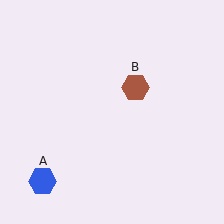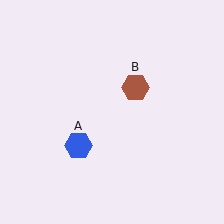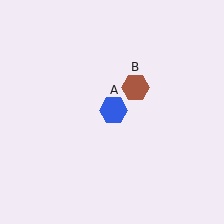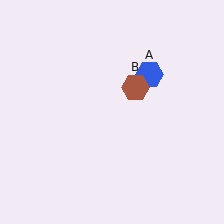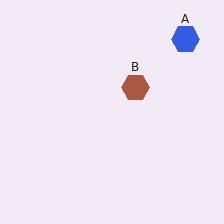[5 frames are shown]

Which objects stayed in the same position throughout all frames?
Brown hexagon (object B) remained stationary.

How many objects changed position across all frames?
1 object changed position: blue hexagon (object A).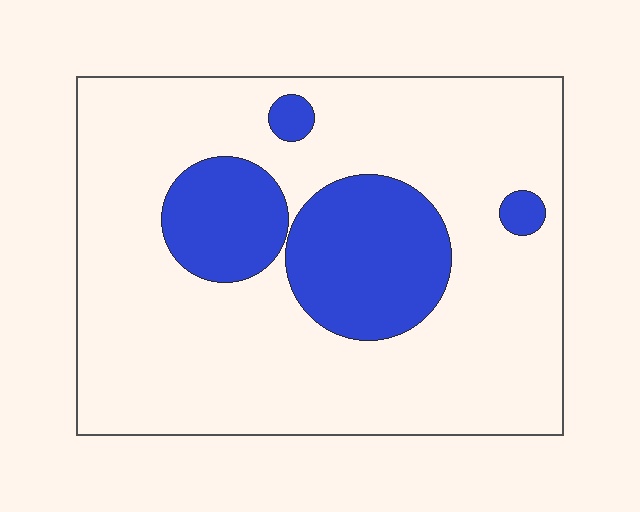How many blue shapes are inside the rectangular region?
4.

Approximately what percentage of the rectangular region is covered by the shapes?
Approximately 20%.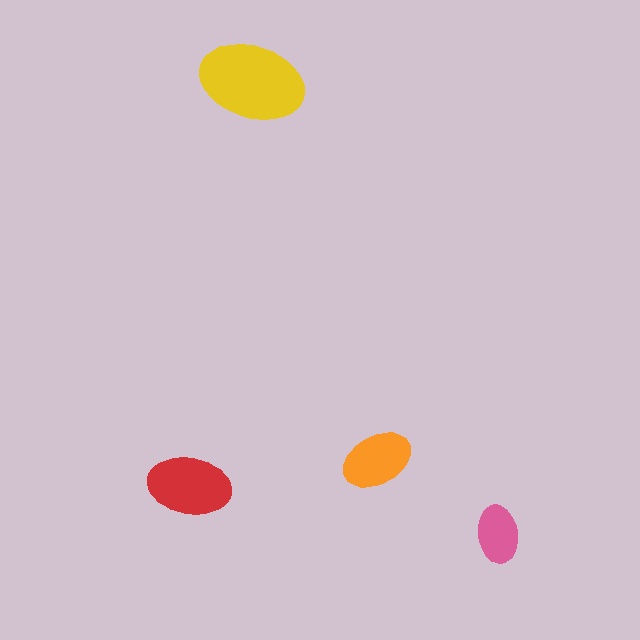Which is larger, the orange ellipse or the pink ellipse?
The orange one.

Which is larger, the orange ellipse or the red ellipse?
The red one.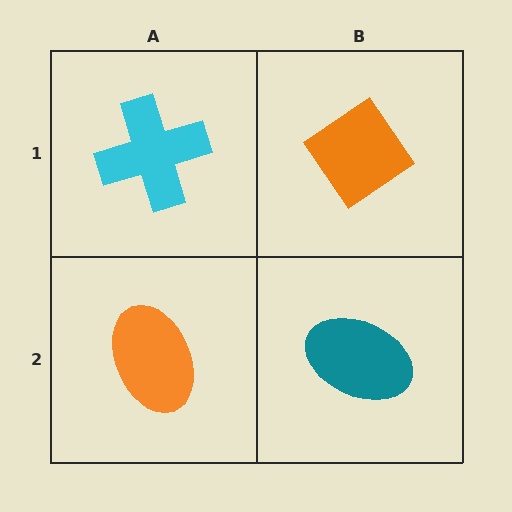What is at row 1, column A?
A cyan cross.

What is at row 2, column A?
An orange ellipse.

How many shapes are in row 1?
2 shapes.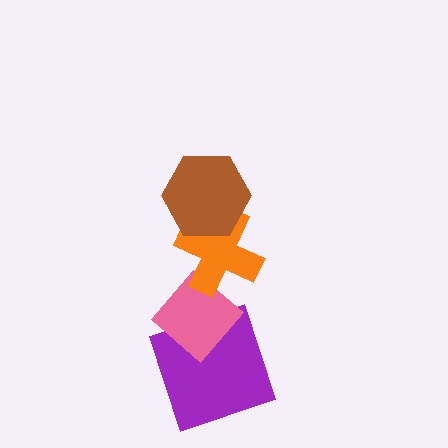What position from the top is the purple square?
The purple square is 4th from the top.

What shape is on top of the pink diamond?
The orange cross is on top of the pink diamond.